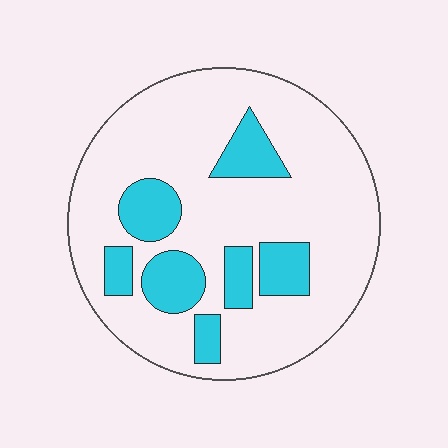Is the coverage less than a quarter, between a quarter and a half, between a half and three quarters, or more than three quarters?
Less than a quarter.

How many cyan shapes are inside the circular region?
7.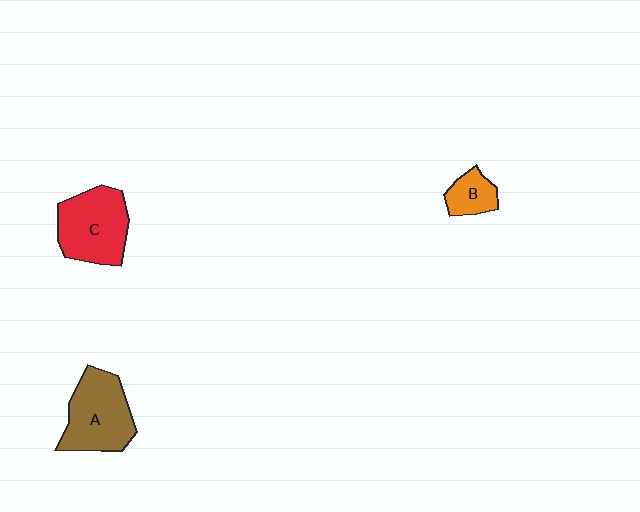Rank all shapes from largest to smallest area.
From largest to smallest: C (red), A (brown), B (orange).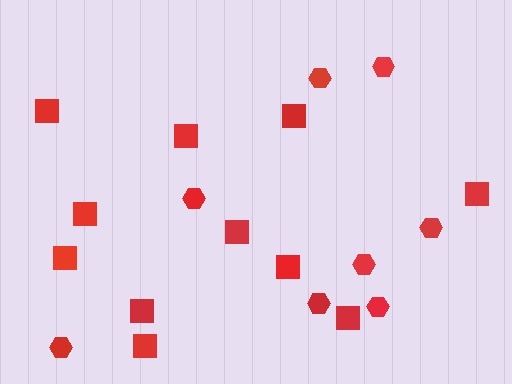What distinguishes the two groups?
There are 2 groups: one group of hexagons (8) and one group of squares (11).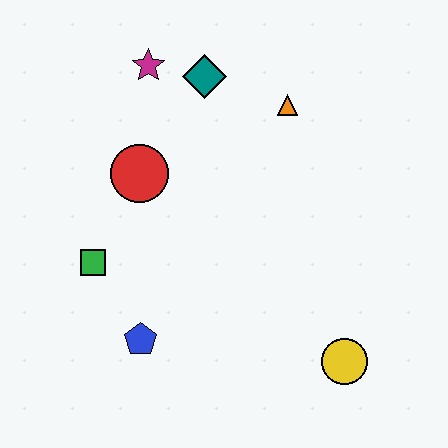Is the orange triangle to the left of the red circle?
No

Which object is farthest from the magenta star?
The yellow circle is farthest from the magenta star.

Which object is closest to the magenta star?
The teal diamond is closest to the magenta star.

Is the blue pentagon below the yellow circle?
No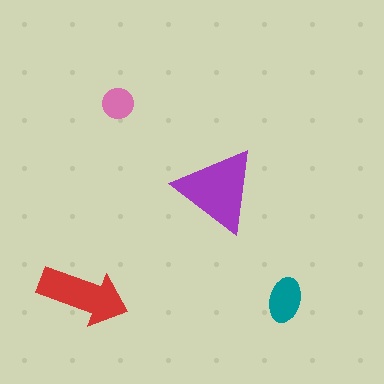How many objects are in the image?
There are 4 objects in the image.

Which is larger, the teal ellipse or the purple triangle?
The purple triangle.